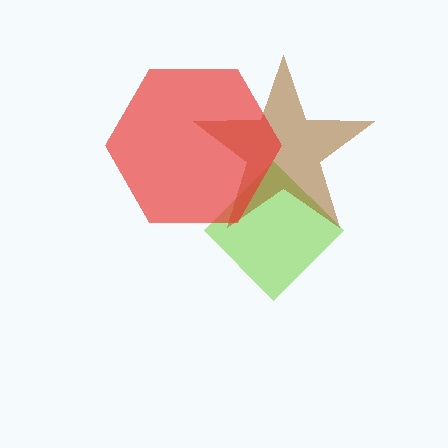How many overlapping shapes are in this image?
There are 3 overlapping shapes in the image.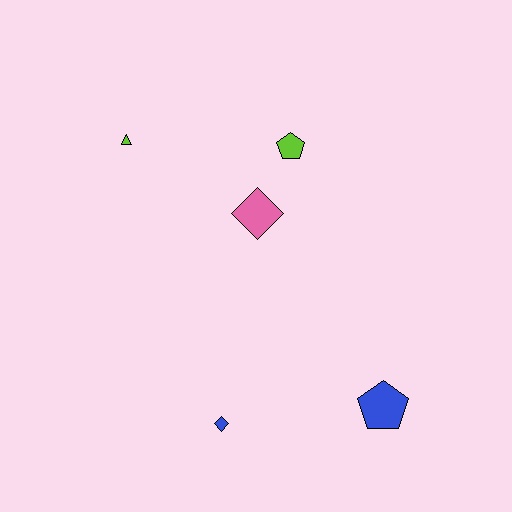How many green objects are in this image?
There are no green objects.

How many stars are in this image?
There are no stars.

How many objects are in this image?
There are 5 objects.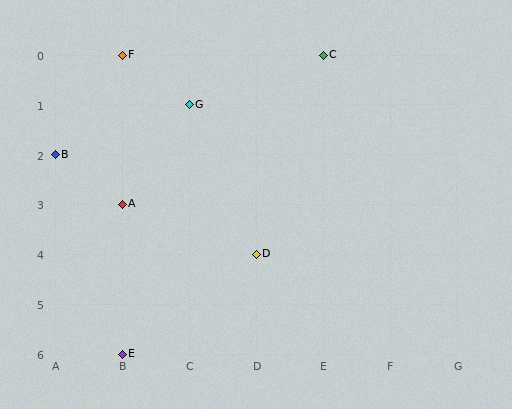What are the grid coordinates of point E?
Point E is at grid coordinates (B, 6).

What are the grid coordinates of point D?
Point D is at grid coordinates (D, 4).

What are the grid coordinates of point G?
Point G is at grid coordinates (C, 1).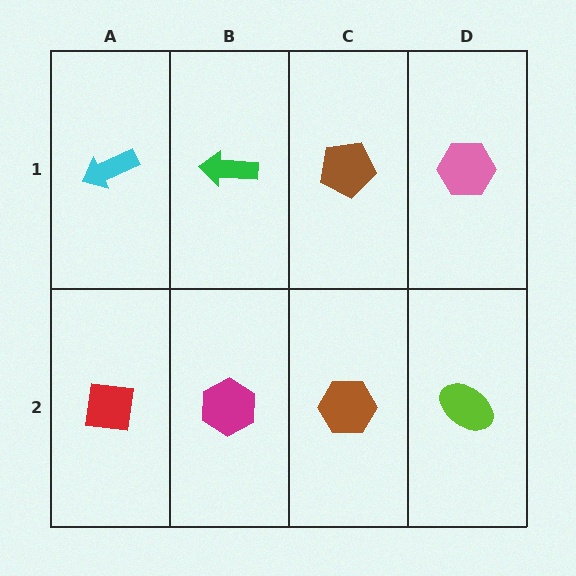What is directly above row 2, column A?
A cyan arrow.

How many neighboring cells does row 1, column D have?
2.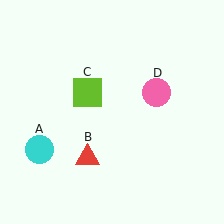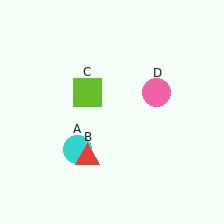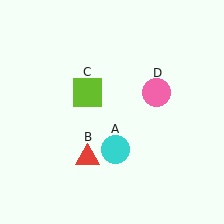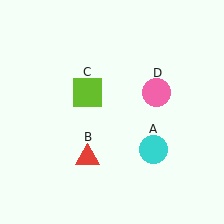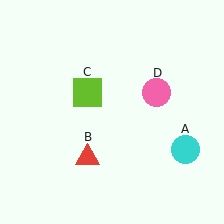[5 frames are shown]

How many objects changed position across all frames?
1 object changed position: cyan circle (object A).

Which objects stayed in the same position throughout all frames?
Red triangle (object B) and lime square (object C) and pink circle (object D) remained stationary.